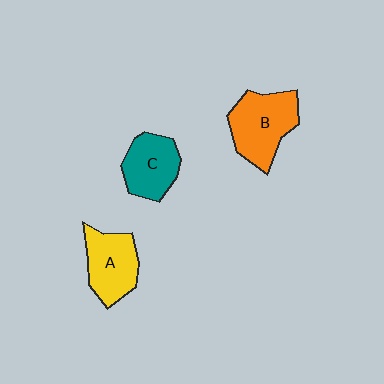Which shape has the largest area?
Shape B (orange).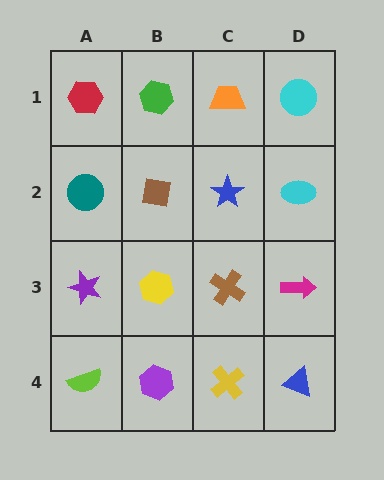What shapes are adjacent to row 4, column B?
A yellow hexagon (row 3, column B), a lime semicircle (row 4, column A), a yellow cross (row 4, column C).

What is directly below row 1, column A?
A teal circle.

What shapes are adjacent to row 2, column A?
A red hexagon (row 1, column A), a purple star (row 3, column A), a brown square (row 2, column B).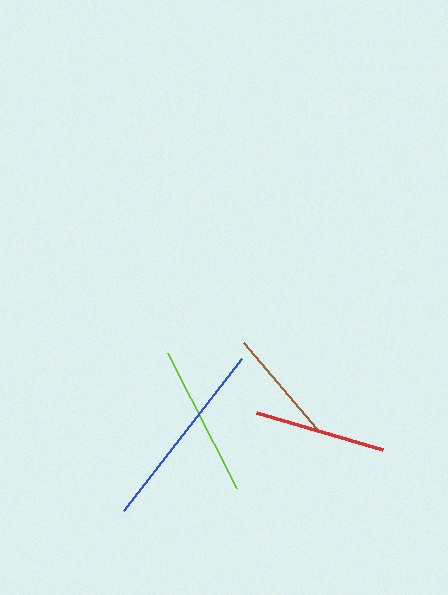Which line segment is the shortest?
The brown line is the shortest at approximately 113 pixels.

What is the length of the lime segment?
The lime segment is approximately 151 pixels long.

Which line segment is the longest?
The blue line is the longest at approximately 192 pixels.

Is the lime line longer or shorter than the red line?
The lime line is longer than the red line.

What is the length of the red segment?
The red segment is approximately 131 pixels long.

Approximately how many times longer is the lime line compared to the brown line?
The lime line is approximately 1.3 times the length of the brown line.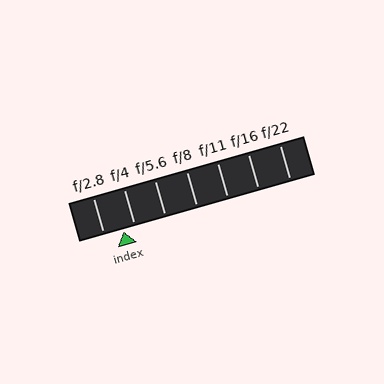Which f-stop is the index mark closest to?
The index mark is closest to f/4.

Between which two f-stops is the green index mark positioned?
The index mark is between f/2.8 and f/4.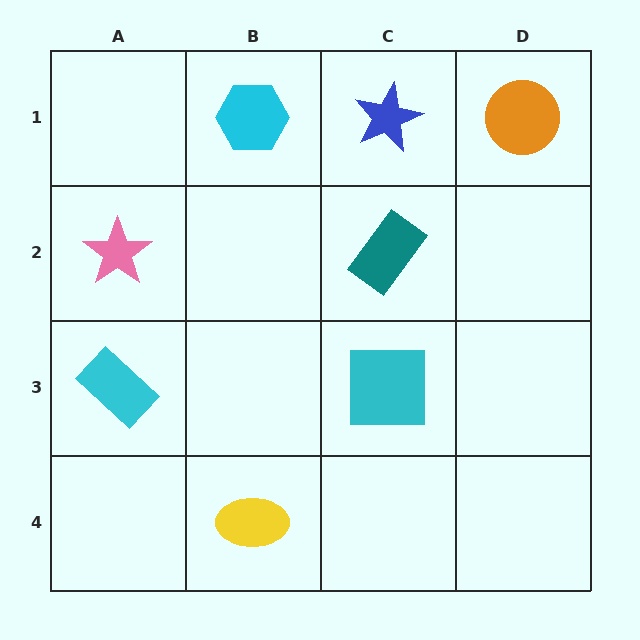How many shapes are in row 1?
3 shapes.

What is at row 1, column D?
An orange circle.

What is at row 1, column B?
A cyan hexagon.